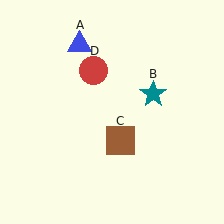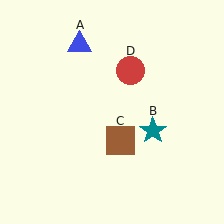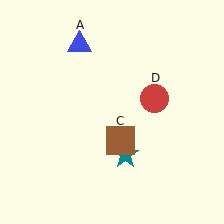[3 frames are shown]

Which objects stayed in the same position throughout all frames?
Blue triangle (object A) and brown square (object C) remained stationary.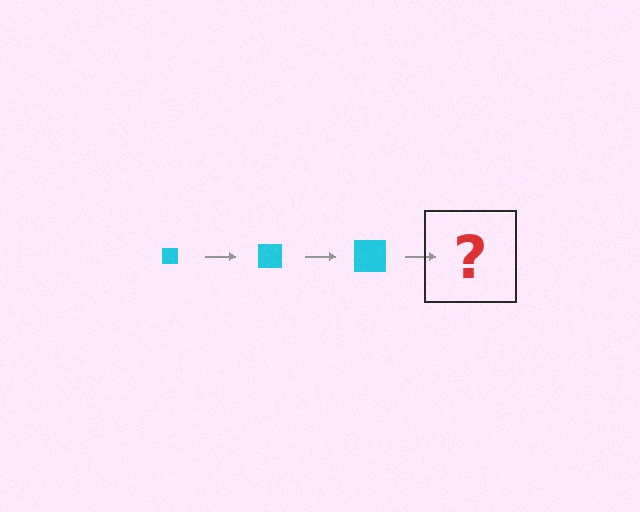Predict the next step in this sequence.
The next step is a cyan square, larger than the previous one.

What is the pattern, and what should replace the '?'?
The pattern is that the square gets progressively larger each step. The '?' should be a cyan square, larger than the previous one.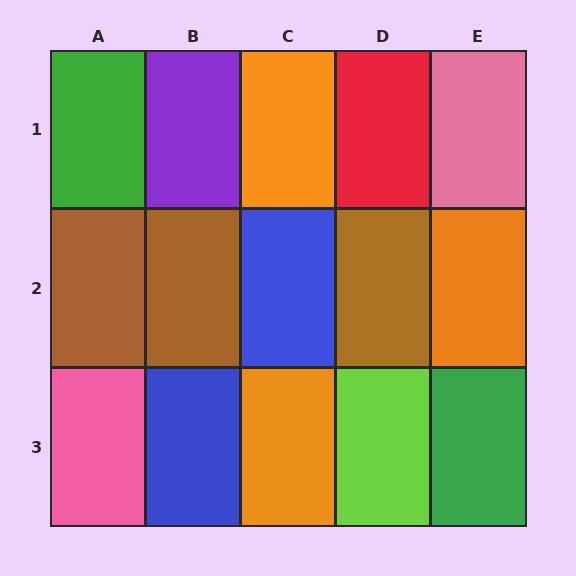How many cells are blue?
2 cells are blue.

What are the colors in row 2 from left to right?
Brown, brown, blue, brown, orange.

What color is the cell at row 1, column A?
Green.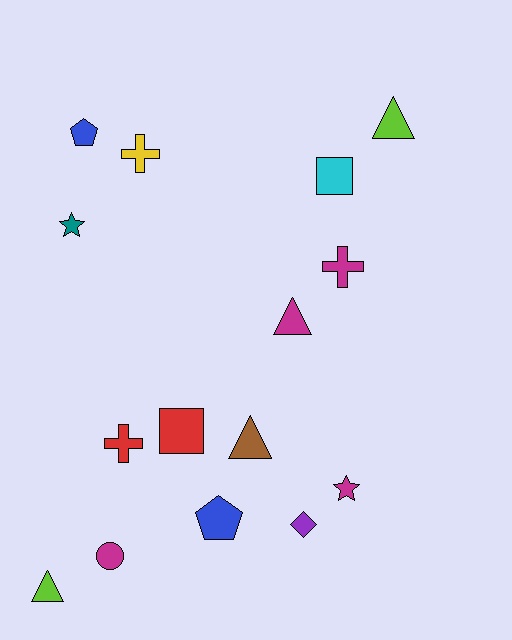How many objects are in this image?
There are 15 objects.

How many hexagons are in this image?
There are no hexagons.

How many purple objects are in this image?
There is 1 purple object.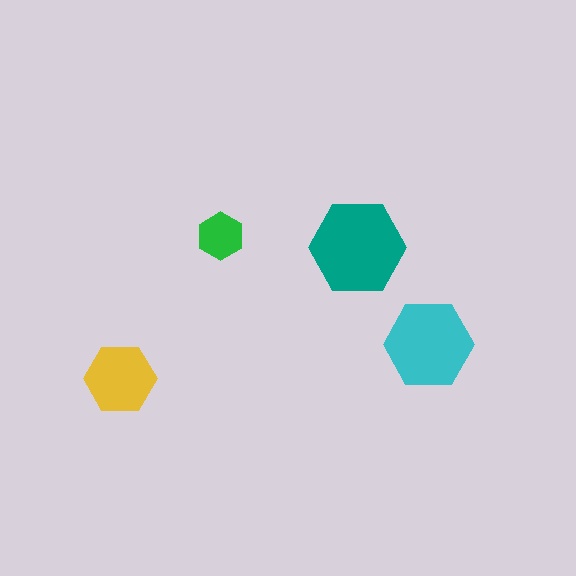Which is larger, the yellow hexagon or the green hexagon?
The yellow one.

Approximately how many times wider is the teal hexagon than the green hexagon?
About 2 times wider.